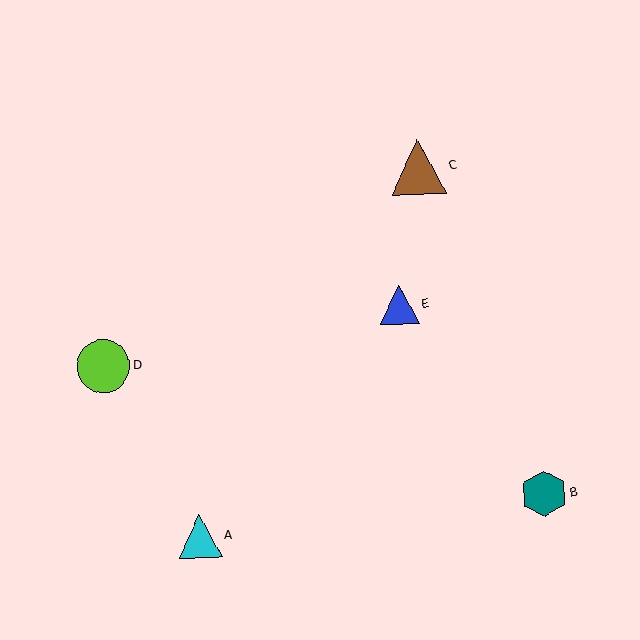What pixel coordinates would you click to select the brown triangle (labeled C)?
Click at (418, 167) to select the brown triangle C.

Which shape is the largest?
The brown triangle (labeled C) is the largest.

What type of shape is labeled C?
Shape C is a brown triangle.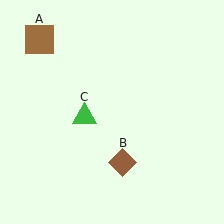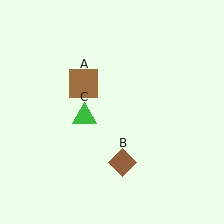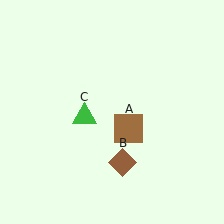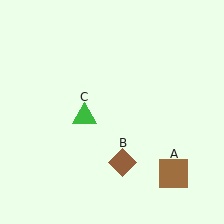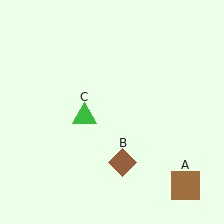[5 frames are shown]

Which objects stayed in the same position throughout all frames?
Brown diamond (object B) and green triangle (object C) remained stationary.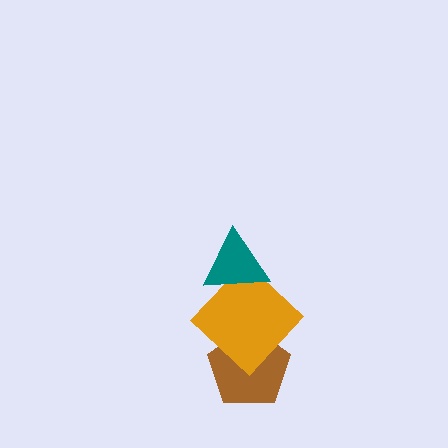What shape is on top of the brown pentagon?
The orange diamond is on top of the brown pentagon.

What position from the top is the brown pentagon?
The brown pentagon is 3rd from the top.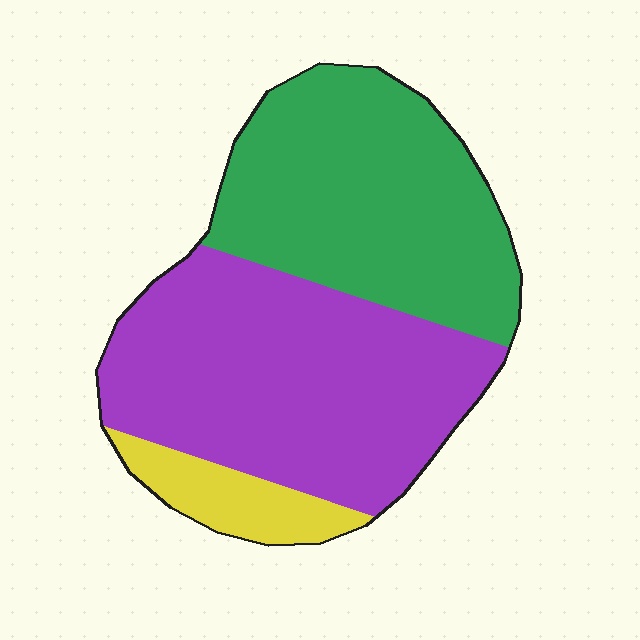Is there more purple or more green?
Purple.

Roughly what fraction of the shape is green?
Green covers roughly 40% of the shape.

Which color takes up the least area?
Yellow, at roughly 10%.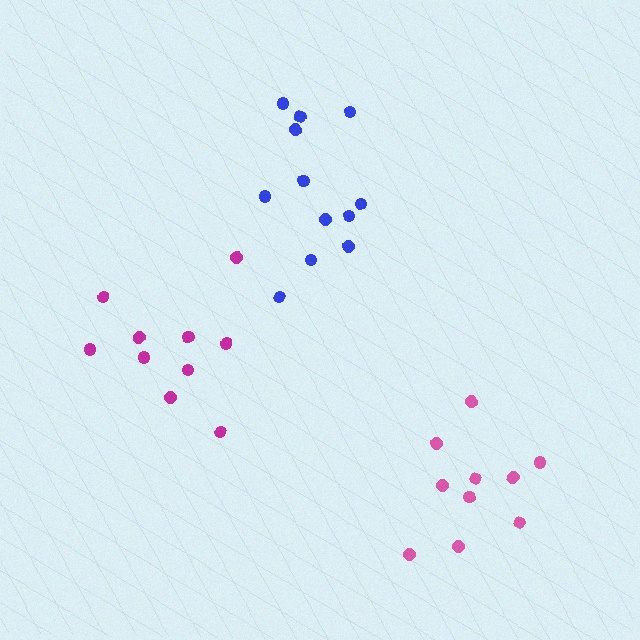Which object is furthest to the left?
The magenta cluster is leftmost.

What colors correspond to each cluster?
The clusters are colored: blue, magenta, pink.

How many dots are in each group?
Group 1: 12 dots, Group 2: 10 dots, Group 3: 10 dots (32 total).